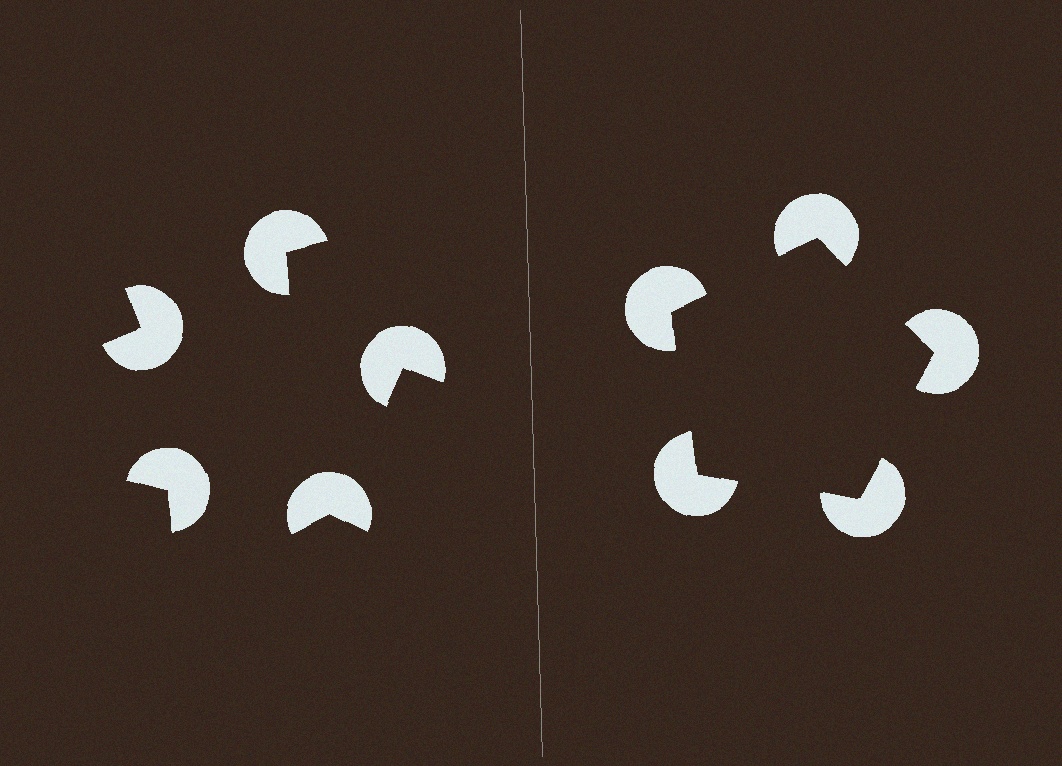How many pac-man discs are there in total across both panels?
10 — 5 on each side.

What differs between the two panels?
The pac-man discs are positioned identically on both sides; only the wedge orientations differ. On the right they align to a pentagon; on the left they are misaligned.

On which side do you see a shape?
An illusory pentagon appears on the right side. On the left side the wedge cuts are rotated, so no coherent shape forms.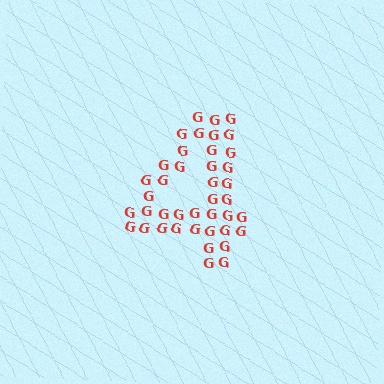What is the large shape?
The large shape is the digit 4.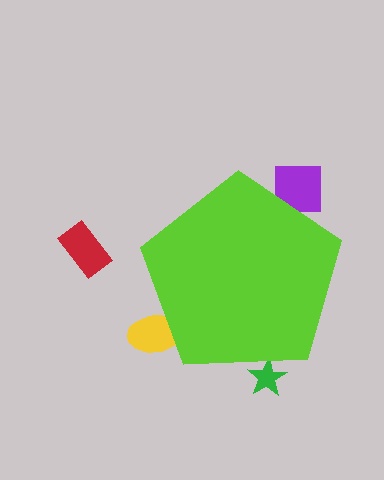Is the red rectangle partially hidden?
No, the red rectangle is fully visible.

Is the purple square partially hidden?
Yes, the purple square is partially hidden behind the lime pentagon.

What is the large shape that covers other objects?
A lime pentagon.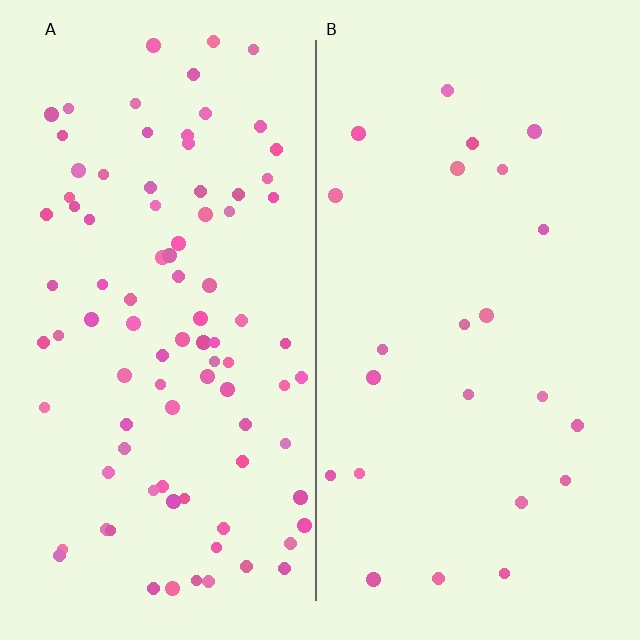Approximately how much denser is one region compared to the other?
Approximately 3.8× — region A over region B.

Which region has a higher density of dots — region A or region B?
A (the left).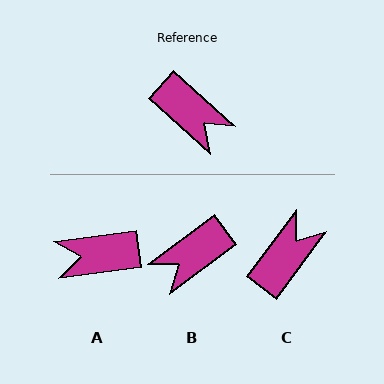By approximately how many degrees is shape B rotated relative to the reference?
Approximately 102 degrees clockwise.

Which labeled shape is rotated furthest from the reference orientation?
A, about 131 degrees away.